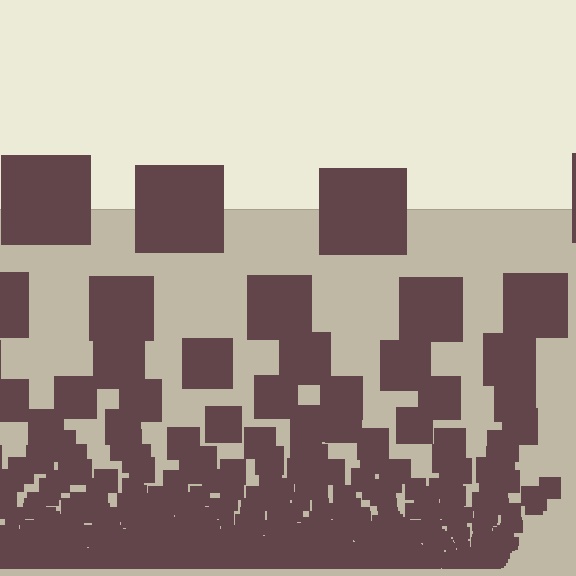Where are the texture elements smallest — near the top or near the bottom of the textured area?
Near the bottom.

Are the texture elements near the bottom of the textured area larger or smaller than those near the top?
Smaller. The gradient is inverted — elements near the bottom are smaller and denser.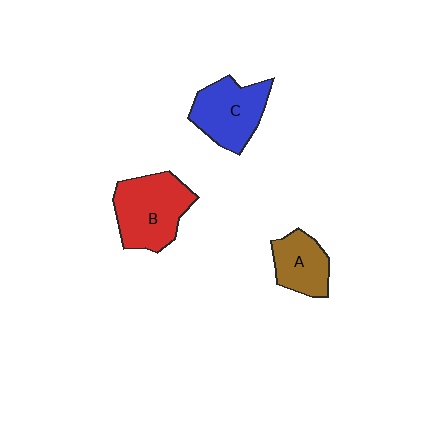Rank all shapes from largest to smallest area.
From largest to smallest: B (red), C (blue), A (brown).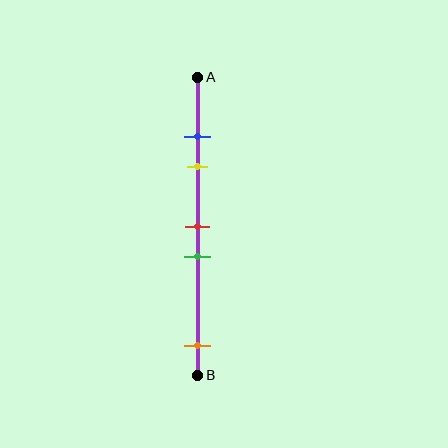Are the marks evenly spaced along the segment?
No, the marks are not evenly spaced.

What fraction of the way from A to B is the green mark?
The green mark is approximately 60% (0.6) of the way from A to B.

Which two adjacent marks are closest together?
The blue and yellow marks are the closest adjacent pair.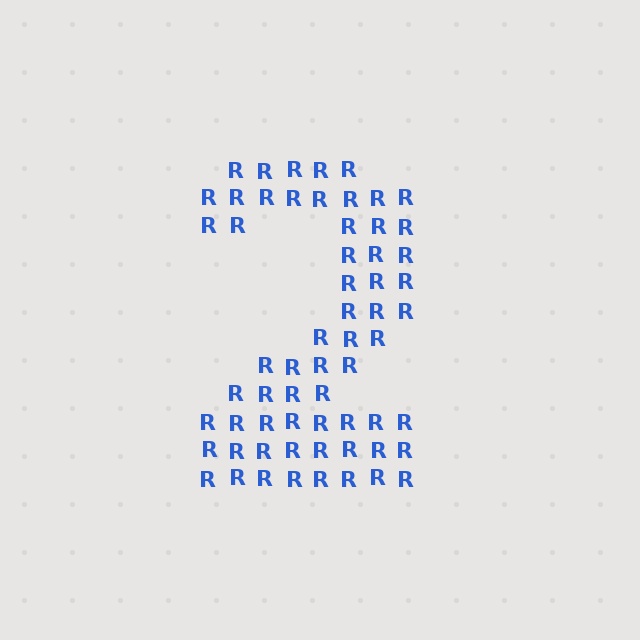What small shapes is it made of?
It is made of small letter R's.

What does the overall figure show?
The overall figure shows the digit 2.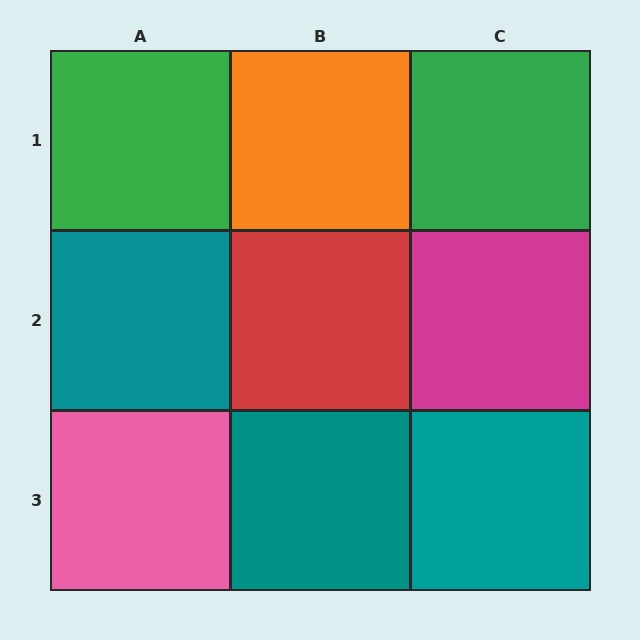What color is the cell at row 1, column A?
Green.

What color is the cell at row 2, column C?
Magenta.